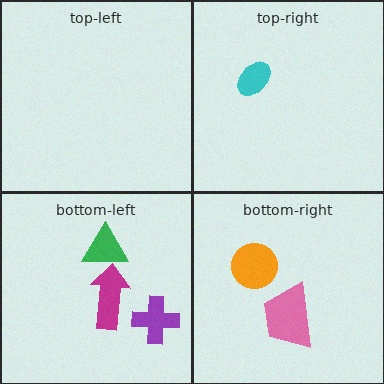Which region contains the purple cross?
The bottom-left region.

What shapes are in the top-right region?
The cyan ellipse.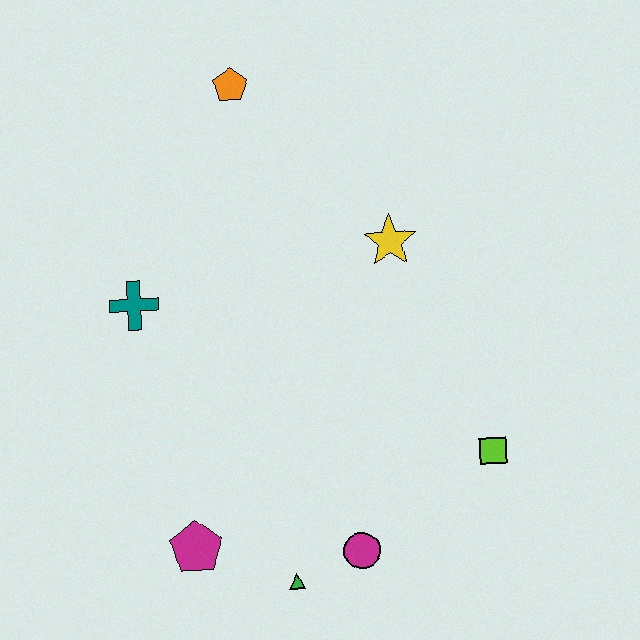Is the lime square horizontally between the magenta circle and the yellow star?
No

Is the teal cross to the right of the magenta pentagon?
No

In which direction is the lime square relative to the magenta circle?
The lime square is to the right of the magenta circle.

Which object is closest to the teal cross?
The orange pentagon is closest to the teal cross.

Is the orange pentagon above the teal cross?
Yes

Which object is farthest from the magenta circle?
The orange pentagon is farthest from the magenta circle.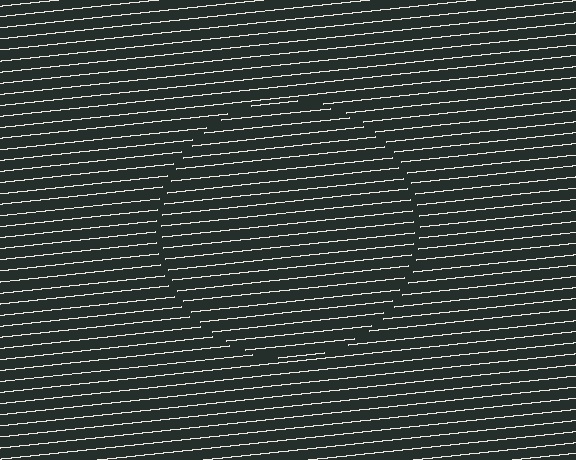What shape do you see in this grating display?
An illusory circle. The interior of the shape contains the same grating, shifted by half a period — the contour is defined by the phase discontinuity where line-ends from the inner and outer gratings abut.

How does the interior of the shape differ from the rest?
The interior of the shape contains the same grating, shifted by half a period — the contour is defined by the phase discontinuity where line-ends from the inner and outer gratings abut.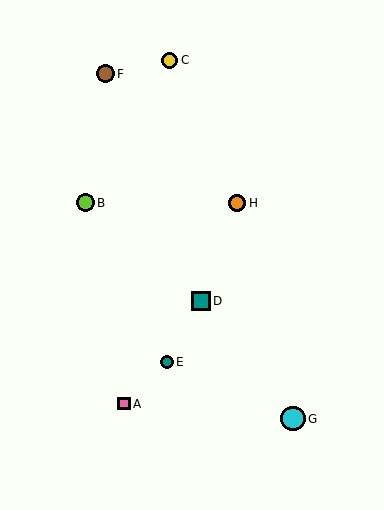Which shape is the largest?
The cyan circle (labeled G) is the largest.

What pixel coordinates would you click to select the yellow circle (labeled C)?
Click at (170, 60) to select the yellow circle C.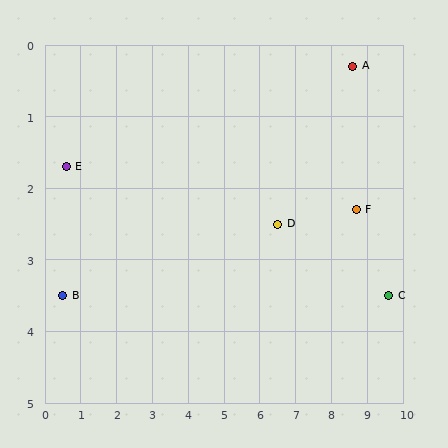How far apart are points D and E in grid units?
Points D and E are about 6.0 grid units apart.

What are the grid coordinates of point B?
Point B is at approximately (0.5, 3.5).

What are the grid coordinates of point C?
Point C is at approximately (9.6, 3.5).